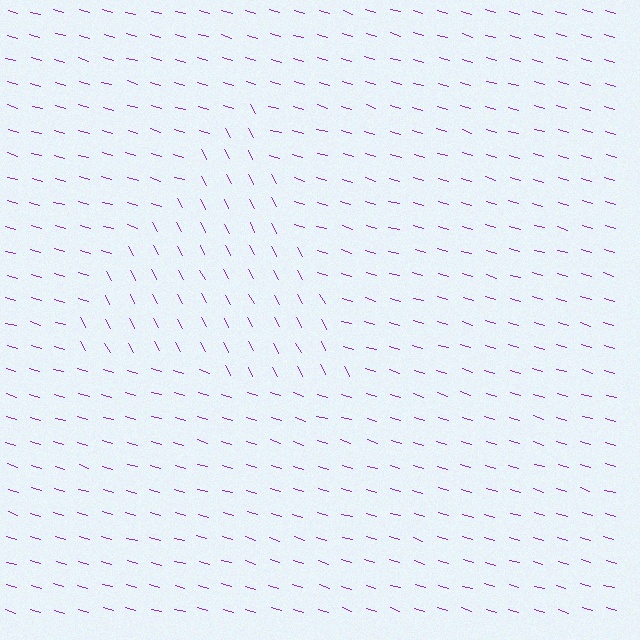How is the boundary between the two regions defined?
The boundary is defined purely by a change in line orientation (approximately 45 degrees difference). All lines are the same color and thickness.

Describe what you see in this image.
The image is filled with small purple line segments. A triangle region in the image has lines oriented differently from the surrounding lines, creating a visible texture boundary.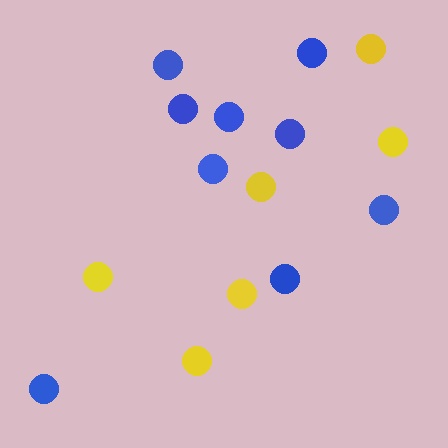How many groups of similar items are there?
There are 2 groups: one group of yellow circles (6) and one group of blue circles (9).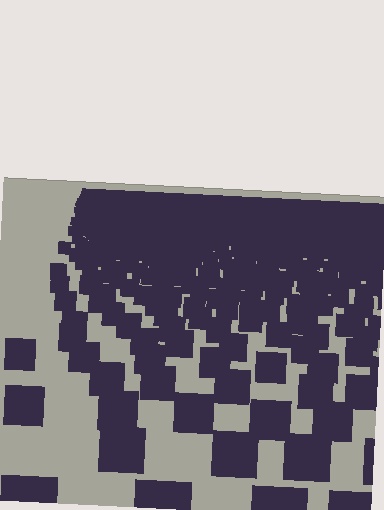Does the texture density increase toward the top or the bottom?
Density increases toward the top.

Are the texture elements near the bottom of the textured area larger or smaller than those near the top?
Larger. Near the bottom, elements are closer to the viewer and appear at a bigger on-screen size.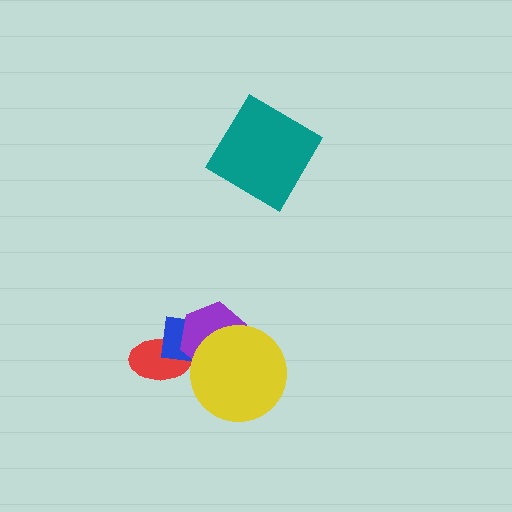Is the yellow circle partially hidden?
No, no other shape covers it.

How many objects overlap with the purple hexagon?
3 objects overlap with the purple hexagon.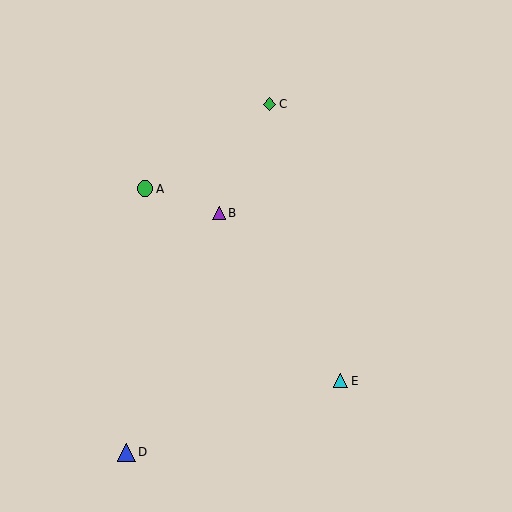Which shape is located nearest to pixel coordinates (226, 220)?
The purple triangle (labeled B) at (219, 213) is nearest to that location.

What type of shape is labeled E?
Shape E is a cyan triangle.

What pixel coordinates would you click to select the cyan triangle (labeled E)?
Click at (341, 381) to select the cyan triangle E.